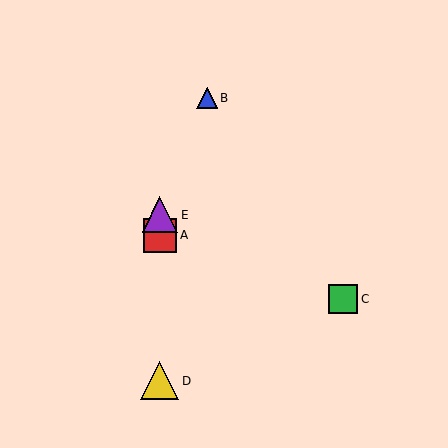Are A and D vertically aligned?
Yes, both are at x≈160.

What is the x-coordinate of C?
Object C is at x≈343.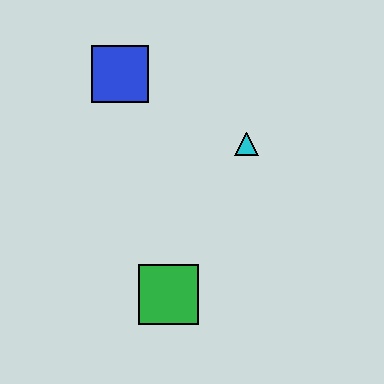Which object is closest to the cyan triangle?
The blue square is closest to the cyan triangle.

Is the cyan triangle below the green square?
No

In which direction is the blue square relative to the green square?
The blue square is above the green square.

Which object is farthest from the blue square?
The green square is farthest from the blue square.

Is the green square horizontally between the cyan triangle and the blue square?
Yes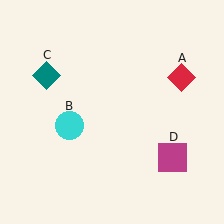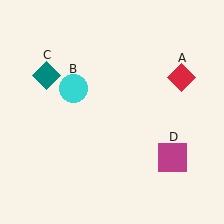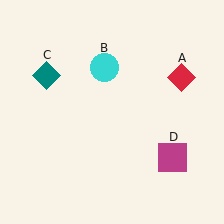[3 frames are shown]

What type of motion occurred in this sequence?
The cyan circle (object B) rotated clockwise around the center of the scene.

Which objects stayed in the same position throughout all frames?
Red diamond (object A) and teal diamond (object C) and magenta square (object D) remained stationary.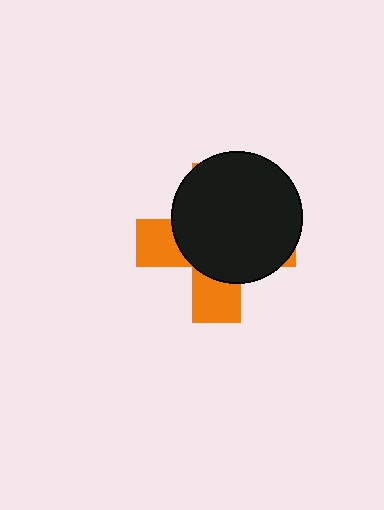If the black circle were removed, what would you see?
You would see the complete orange cross.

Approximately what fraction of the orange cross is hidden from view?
Roughly 66% of the orange cross is hidden behind the black circle.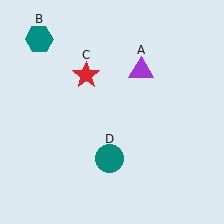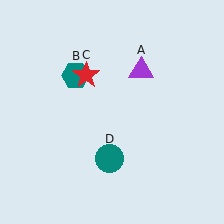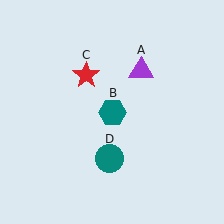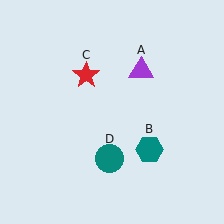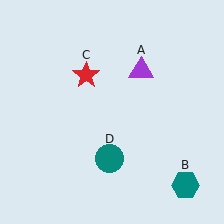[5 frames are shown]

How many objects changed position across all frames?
1 object changed position: teal hexagon (object B).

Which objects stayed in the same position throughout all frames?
Purple triangle (object A) and red star (object C) and teal circle (object D) remained stationary.